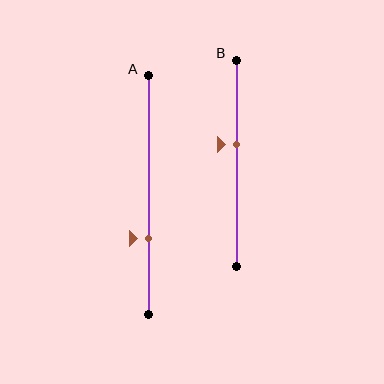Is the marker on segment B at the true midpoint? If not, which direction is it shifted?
No, the marker on segment B is shifted upward by about 9% of the segment length.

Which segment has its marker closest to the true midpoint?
Segment B has its marker closest to the true midpoint.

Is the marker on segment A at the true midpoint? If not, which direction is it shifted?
No, the marker on segment A is shifted downward by about 18% of the segment length.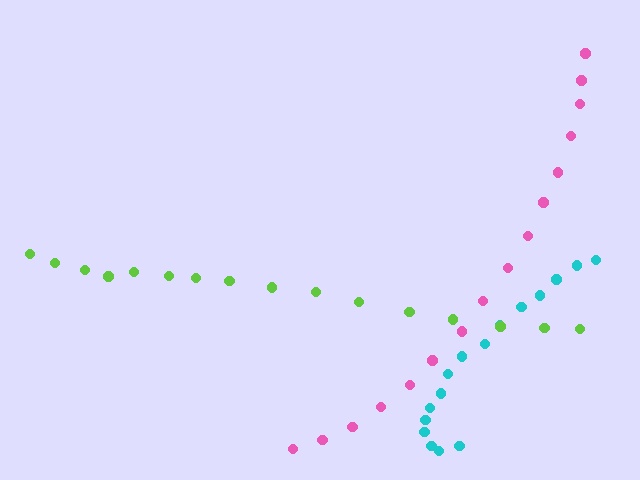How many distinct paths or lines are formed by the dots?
There are 3 distinct paths.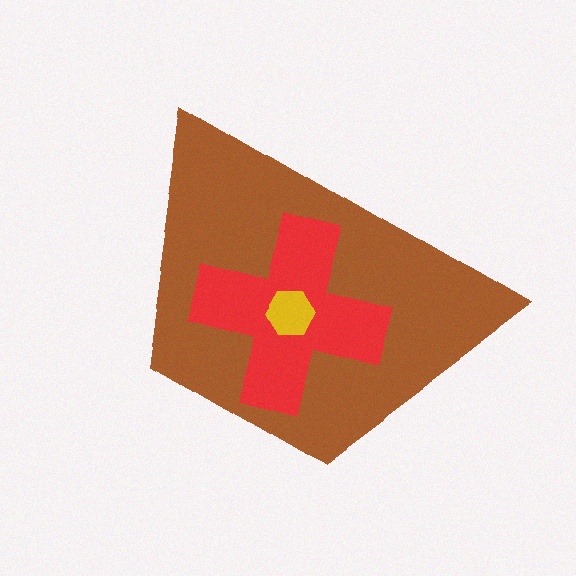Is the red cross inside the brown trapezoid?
Yes.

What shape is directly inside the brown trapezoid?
The red cross.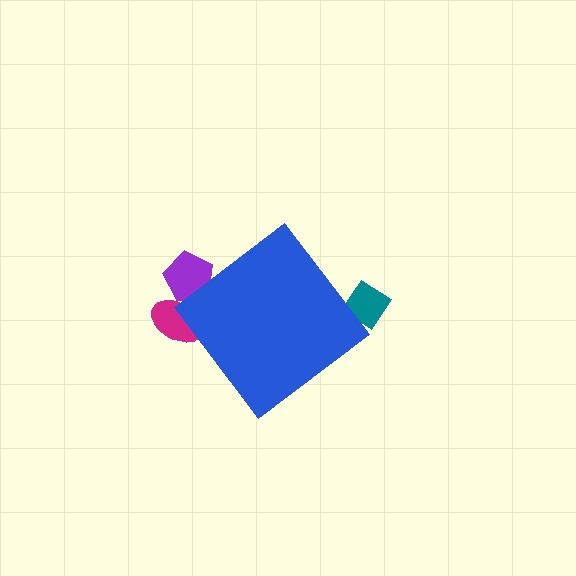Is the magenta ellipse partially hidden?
Yes, the magenta ellipse is partially hidden behind the blue diamond.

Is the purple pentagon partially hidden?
Yes, the purple pentagon is partially hidden behind the blue diamond.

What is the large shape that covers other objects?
A blue diamond.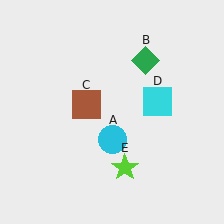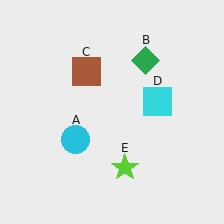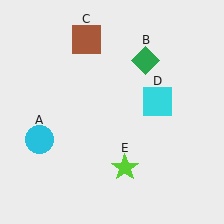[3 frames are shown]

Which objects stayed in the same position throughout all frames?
Green diamond (object B) and cyan square (object D) and lime star (object E) remained stationary.